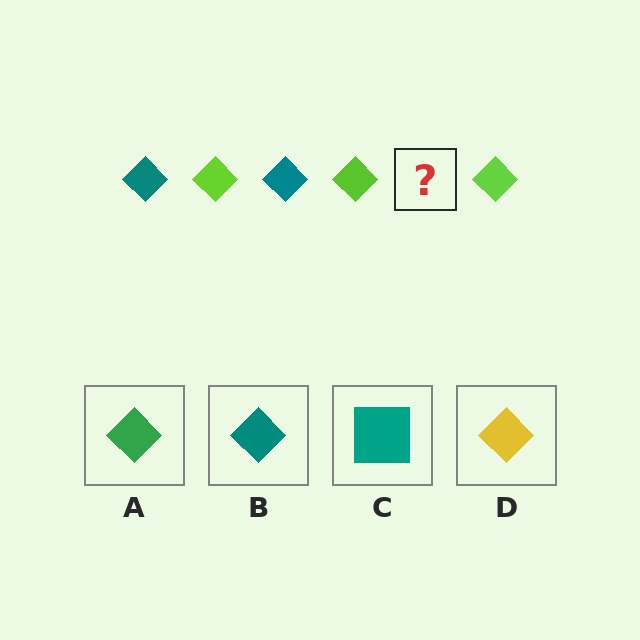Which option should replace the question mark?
Option B.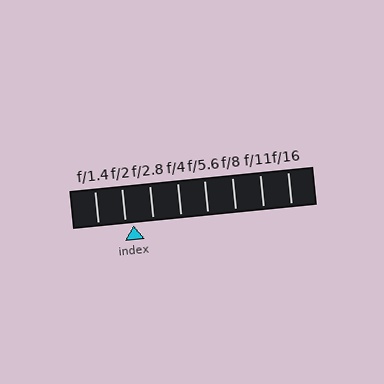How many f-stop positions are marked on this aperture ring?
There are 8 f-stop positions marked.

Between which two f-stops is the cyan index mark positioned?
The index mark is between f/2 and f/2.8.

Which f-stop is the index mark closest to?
The index mark is closest to f/2.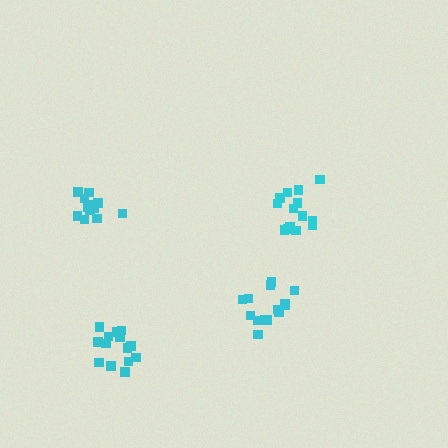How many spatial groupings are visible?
There are 4 spatial groupings.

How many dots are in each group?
Group 1: 14 dots, Group 2: 14 dots, Group 3: 14 dots, Group 4: 12 dots (54 total).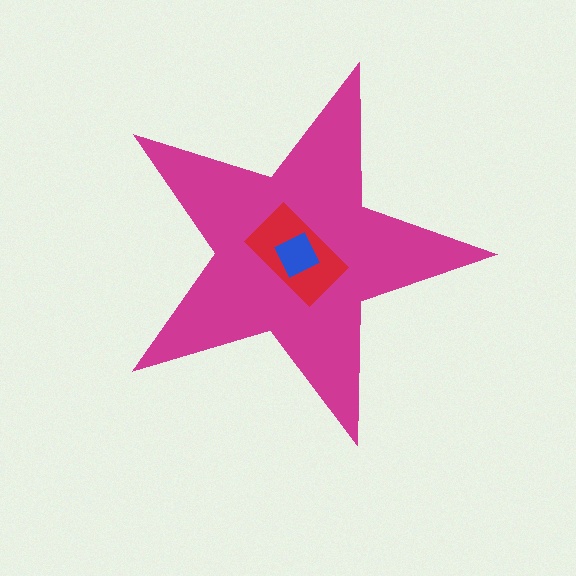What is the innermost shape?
The blue square.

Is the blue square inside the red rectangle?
Yes.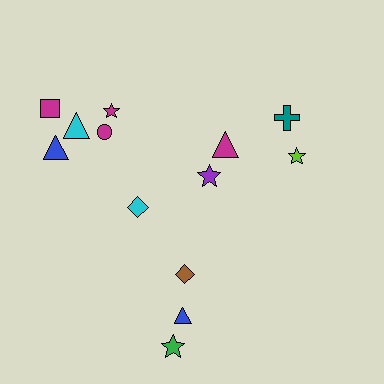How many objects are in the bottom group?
There are 3 objects.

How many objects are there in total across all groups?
There are 13 objects.